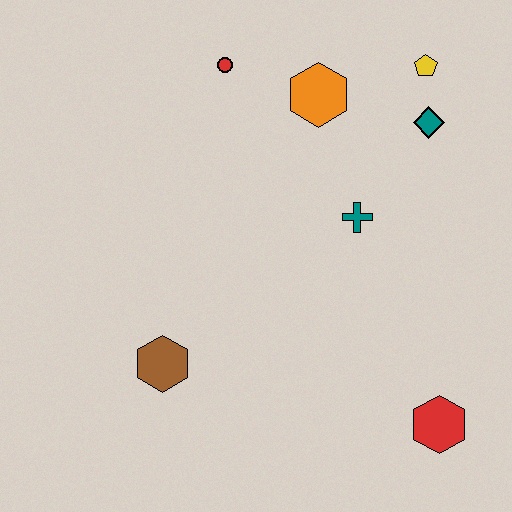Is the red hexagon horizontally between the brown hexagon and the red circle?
No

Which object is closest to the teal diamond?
The yellow pentagon is closest to the teal diamond.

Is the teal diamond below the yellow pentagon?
Yes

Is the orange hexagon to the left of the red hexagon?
Yes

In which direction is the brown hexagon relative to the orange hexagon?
The brown hexagon is below the orange hexagon.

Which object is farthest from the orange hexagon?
The red hexagon is farthest from the orange hexagon.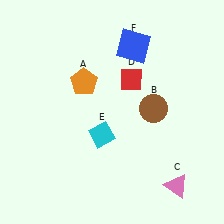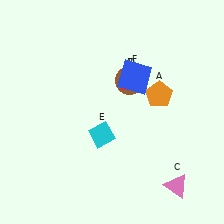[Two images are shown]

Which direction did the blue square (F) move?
The blue square (F) moved down.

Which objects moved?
The objects that moved are: the orange pentagon (A), the brown circle (B), the blue square (F).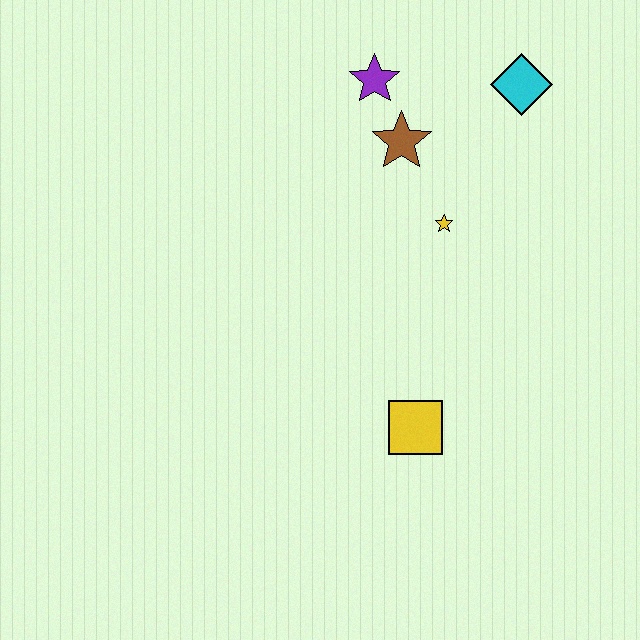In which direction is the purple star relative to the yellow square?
The purple star is above the yellow square.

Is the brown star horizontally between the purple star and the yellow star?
Yes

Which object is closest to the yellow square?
The yellow star is closest to the yellow square.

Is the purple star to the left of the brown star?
Yes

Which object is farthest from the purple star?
The yellow square is farthest from the purple star.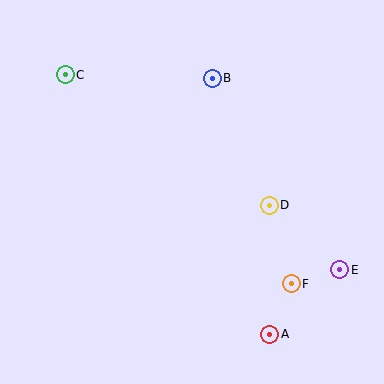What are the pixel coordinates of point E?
Point E is at (339, 270).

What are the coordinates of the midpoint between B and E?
The midpoint between B and E is at (276, 174).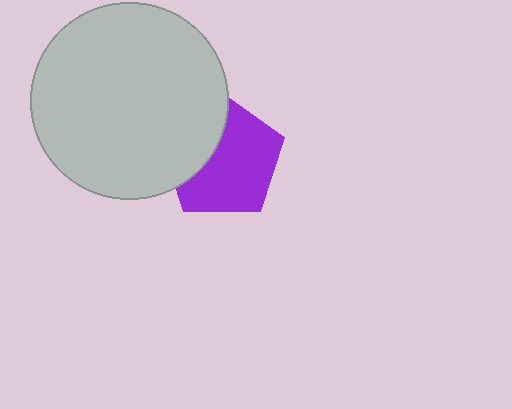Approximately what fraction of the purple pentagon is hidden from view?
Roughly 34% of the purple pentagon is hidden behind the light gray circle.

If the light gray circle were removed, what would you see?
You would see the complete purple pentagon.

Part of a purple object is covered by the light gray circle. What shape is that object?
It is a pentagon.